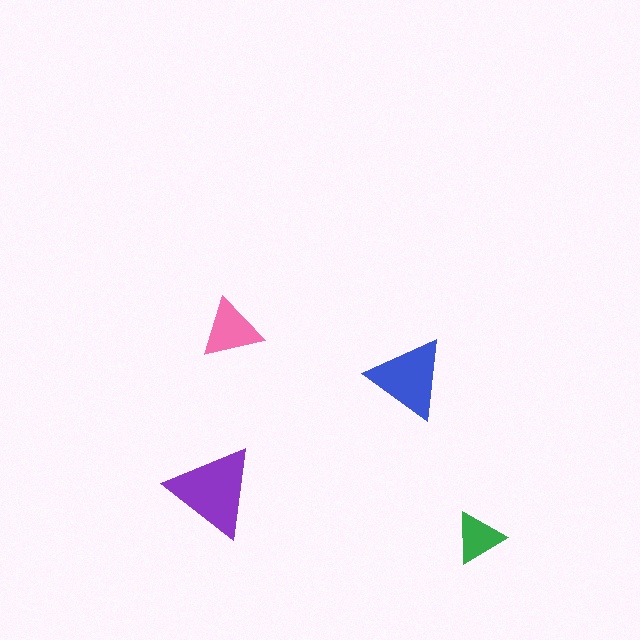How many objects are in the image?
There are 4 objects in the image.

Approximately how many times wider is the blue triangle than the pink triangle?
About 1.5 times wider.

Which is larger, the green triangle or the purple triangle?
The purple one.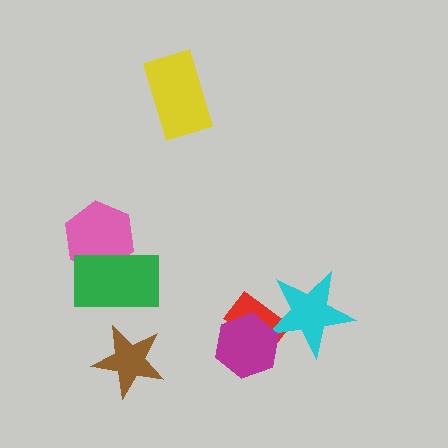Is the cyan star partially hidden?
Yes, it is partially covered by another shape.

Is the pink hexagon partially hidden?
Yes, it is partially covered by another shape.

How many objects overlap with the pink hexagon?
1 object overlaps with the pink hexagon.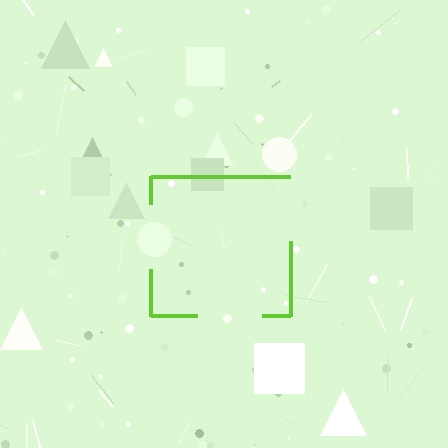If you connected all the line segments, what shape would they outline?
They would outline a square.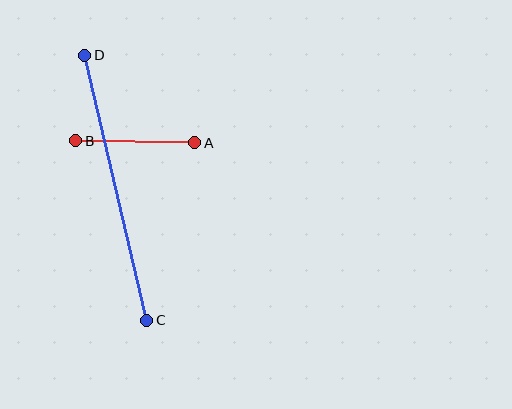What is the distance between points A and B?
The distance is approximately 119 pixels.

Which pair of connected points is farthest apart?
Points C and D are farthest apart.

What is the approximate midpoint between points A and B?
The midpoint is at approximately (135, 142) pixels.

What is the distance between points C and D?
The distance is approximately 272 pixels.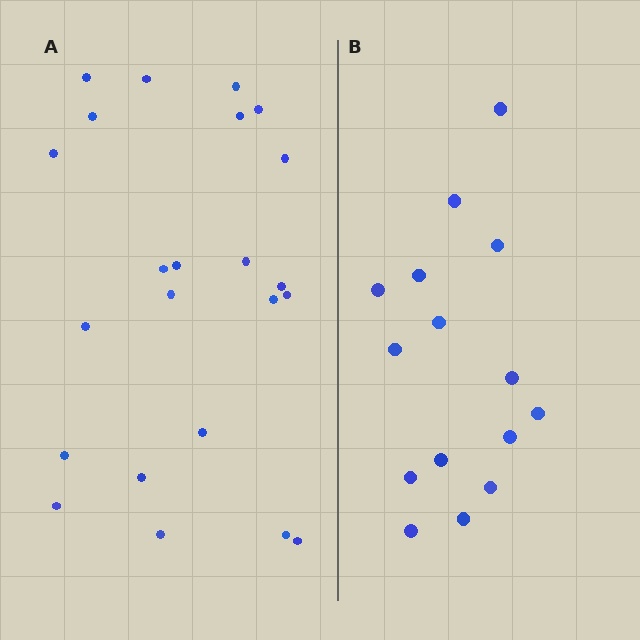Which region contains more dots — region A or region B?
Region A (the left region) has more dots.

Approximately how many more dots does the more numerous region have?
Region A has roughly 8 or so more dots than region B.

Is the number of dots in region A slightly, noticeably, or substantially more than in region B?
Region A has substantially more. The ratio is roughly 1.5 to 1.